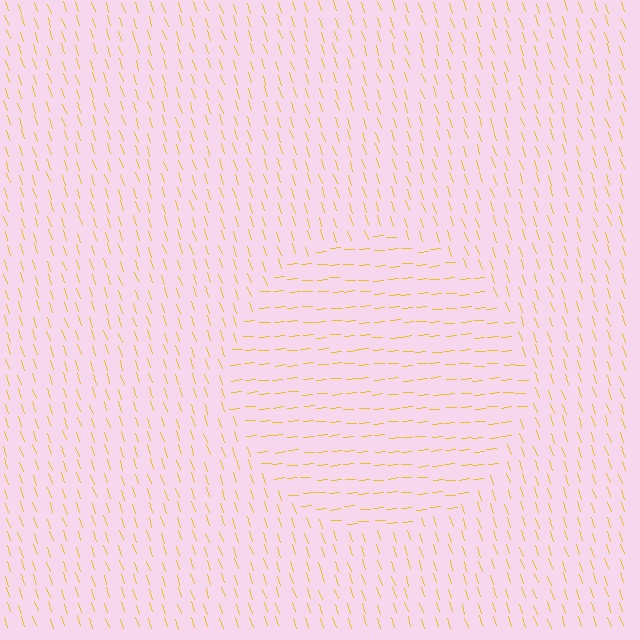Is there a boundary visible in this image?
Yes, there is a texture boundary formed by a change in line orientation.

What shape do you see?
I see a circle.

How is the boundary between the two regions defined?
The boundary is defined purely by a change in line orientation (approximately 76 degrees difference). All lines are the same color and thickness.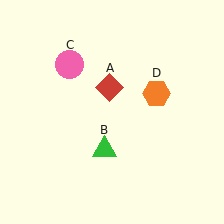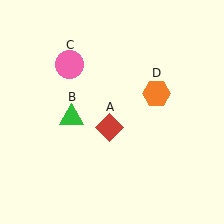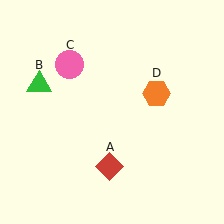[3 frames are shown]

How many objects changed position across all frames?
2 objects changed position: red diamond (object A), green triangle (object B).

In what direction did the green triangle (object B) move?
The green triangle (object B) moved up and to the left.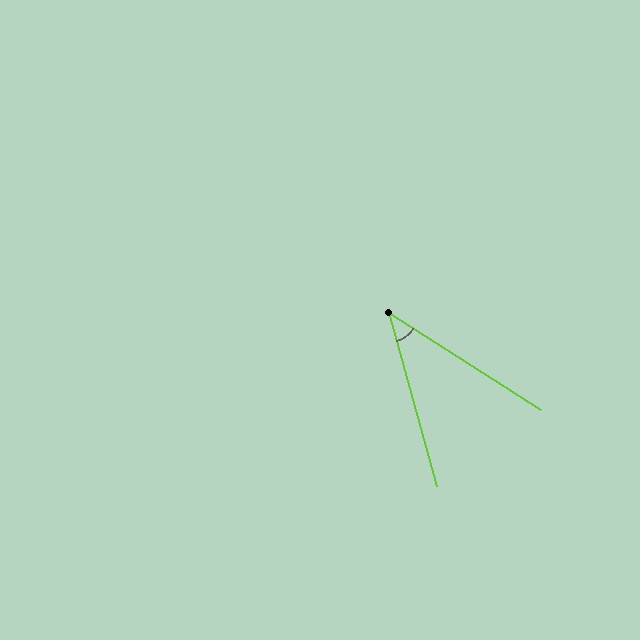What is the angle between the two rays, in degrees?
Approximately 42 degrees.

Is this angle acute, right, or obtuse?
It is acute.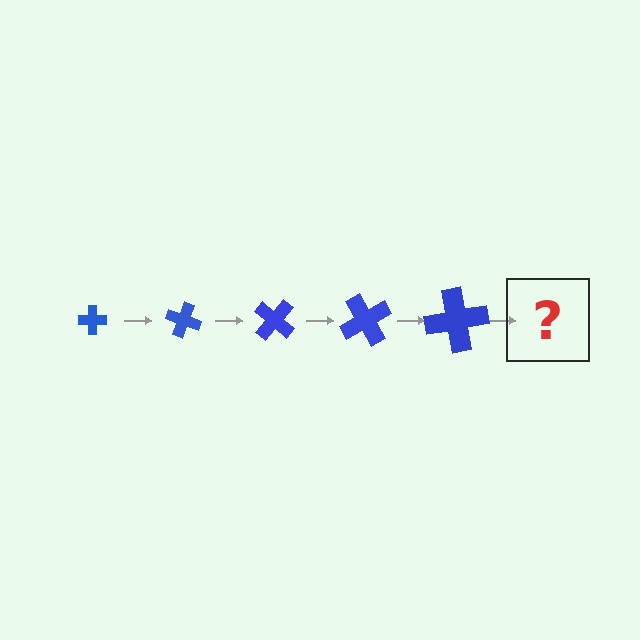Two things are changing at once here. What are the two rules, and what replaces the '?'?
The two rules are that the cross grows larger each step and it rotates 20 degrees each step. The '?' should be a cross, larger than the previous one and rotated 100 degrees from the start.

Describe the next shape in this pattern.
It should be a cross, larger than the previous one and rotated 100 degrees from the start.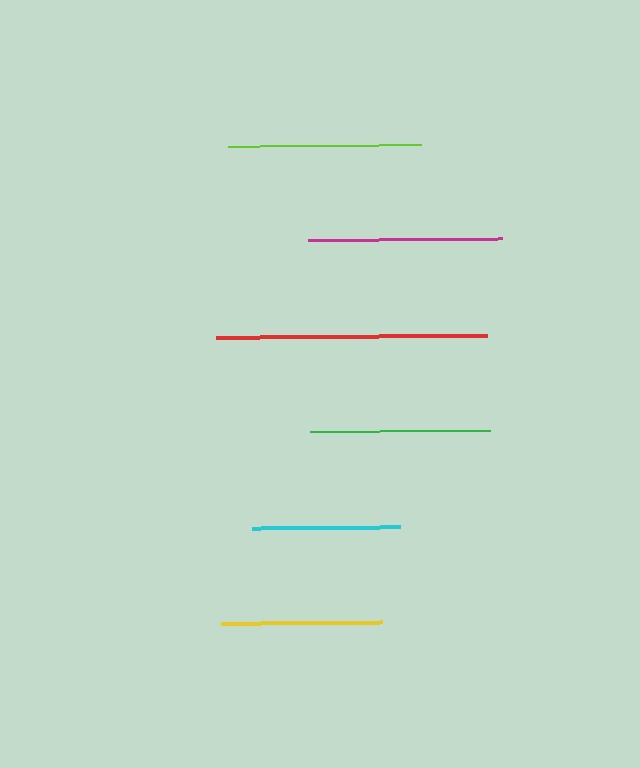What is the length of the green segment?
The green segment is approximately 180 pixels long.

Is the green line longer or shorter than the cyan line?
The green line is longer than the cyan line.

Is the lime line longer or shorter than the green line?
The lime line is longer than the green line.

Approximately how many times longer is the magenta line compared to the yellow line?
The magenta line is approximately 1.2 times the length of the yellow line.